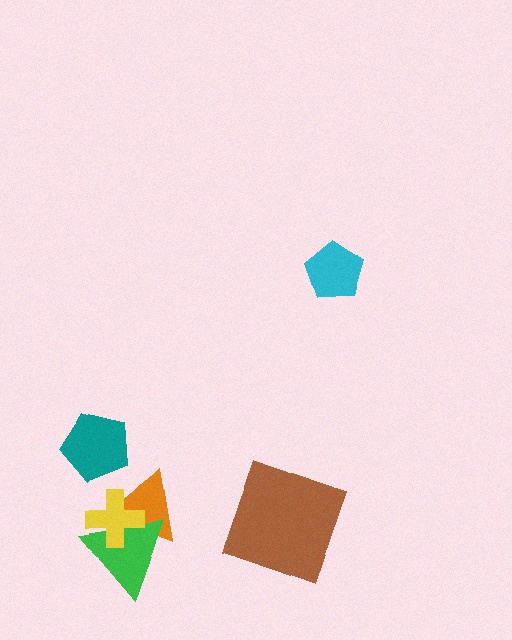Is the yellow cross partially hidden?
No, no other shape covers it.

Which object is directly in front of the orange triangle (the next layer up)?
The green triangle is directly in front of the orange triangle.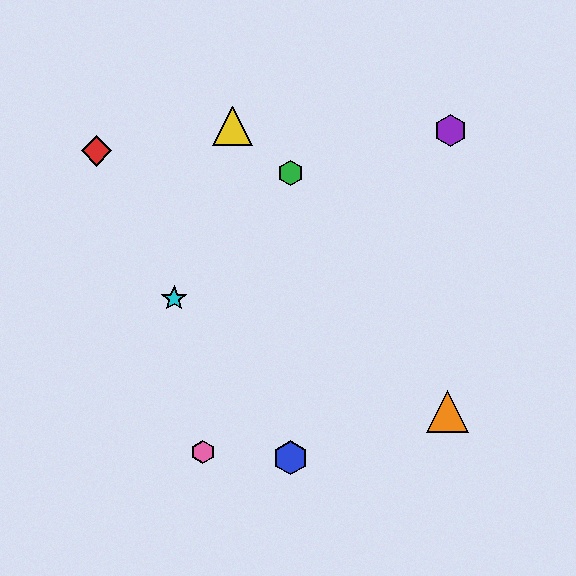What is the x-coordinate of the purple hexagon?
The purple hexagon is at x≈450.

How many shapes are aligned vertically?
2 shapes (the blue hexagon, the green hexagon) are aligned vertically.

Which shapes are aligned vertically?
The blue hexagon, the green hexagon are aligned vertically.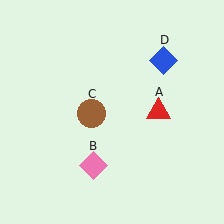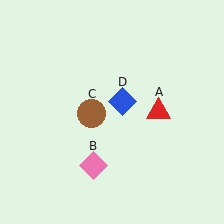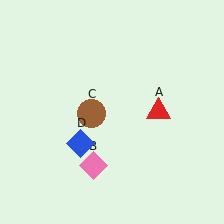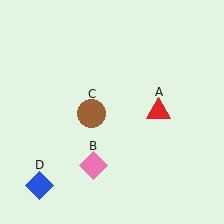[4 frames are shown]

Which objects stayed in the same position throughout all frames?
Red triangle (object A) and pink diamond (object B) and brown circle (object C) remained stationary.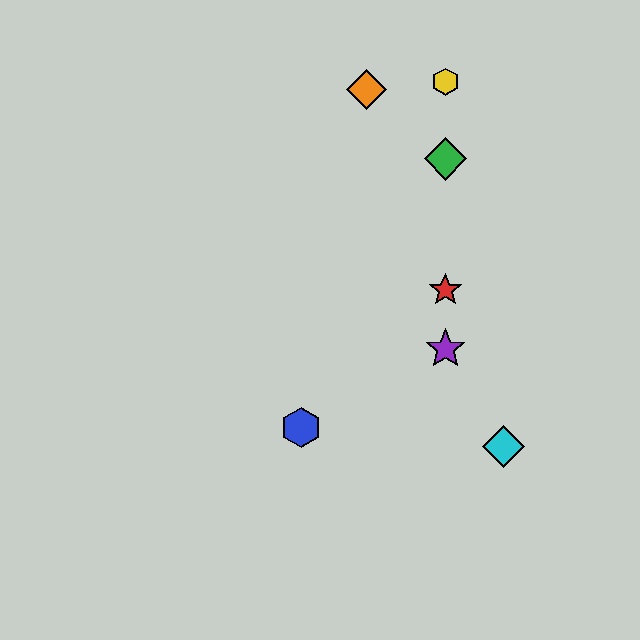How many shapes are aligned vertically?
4 shapes (the red star, the green diamond, the yellow hexagon, the purple star) are aligned vertically.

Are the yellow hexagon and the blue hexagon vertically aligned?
No, the yellow hexagon is at x≈445 and the blue hexagon is at x≈301.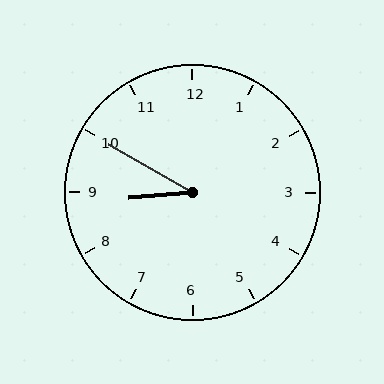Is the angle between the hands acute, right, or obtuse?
It is acute.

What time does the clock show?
8:50.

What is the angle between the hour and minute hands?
Approximately 35 degrees.